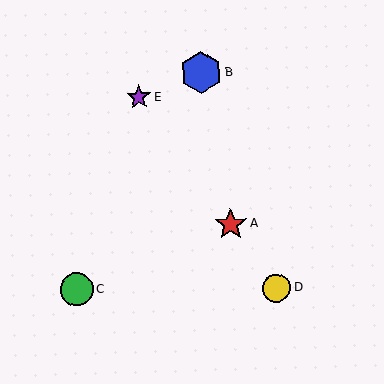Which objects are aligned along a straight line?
Objects A, D, E are aligned along a straight line.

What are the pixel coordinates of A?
Object A is at (231, 224).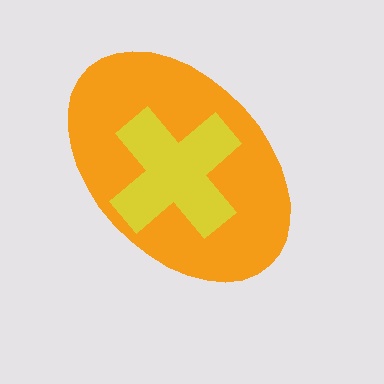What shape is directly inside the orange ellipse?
The yellow cross.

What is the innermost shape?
The yellow cross.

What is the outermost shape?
The orange ellipse.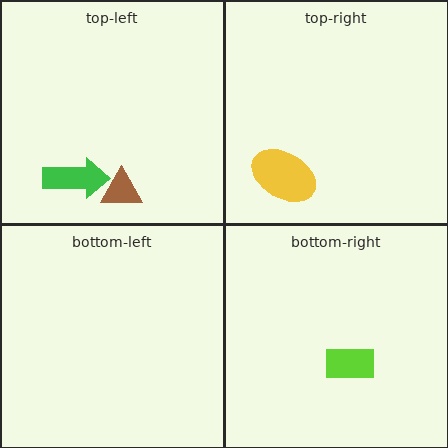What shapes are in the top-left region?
The green arrow, the brown triangle.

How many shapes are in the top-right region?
1.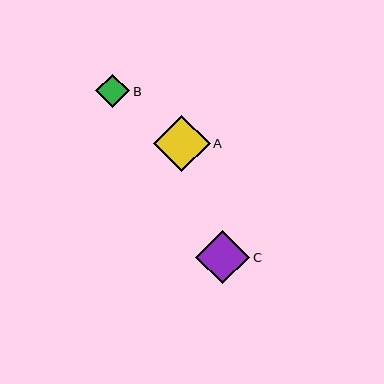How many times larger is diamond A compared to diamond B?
Diamond A is approximately 1.7 times the size of diamond B.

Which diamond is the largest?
Diamond A is the largest with a size of approximately 57 pixels.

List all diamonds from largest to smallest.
From largest to smallest: A, C, B.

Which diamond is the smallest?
Diamond B is the smallest with a size of approximately 34 pixels.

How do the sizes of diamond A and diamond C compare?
Diamond A and diamond C are approximately the same size.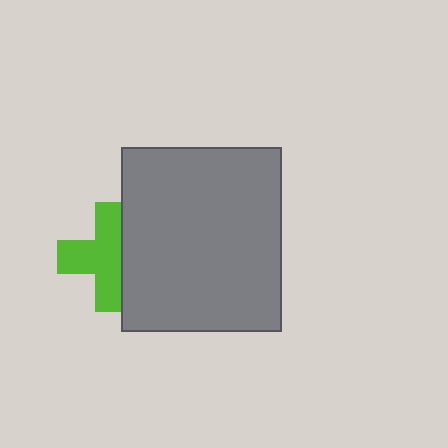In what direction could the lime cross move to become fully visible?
The lime cross could move left. That would shift it out from behind the gray rectangle entirely.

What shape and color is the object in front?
The object in front is a gray rectangle.